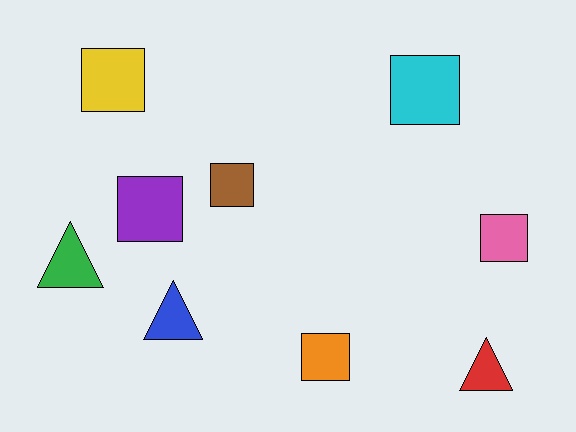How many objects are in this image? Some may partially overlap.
There are 9 objects.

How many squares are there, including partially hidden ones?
There are 6 squares.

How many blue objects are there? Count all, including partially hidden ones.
There is 1 blue object.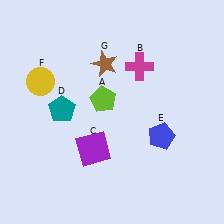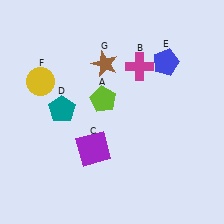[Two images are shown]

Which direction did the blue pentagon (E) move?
The blue pentagon (E) moved up.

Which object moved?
The blue pentagon (E) moved up.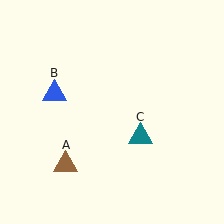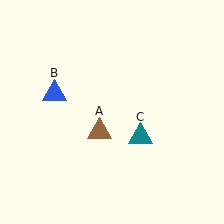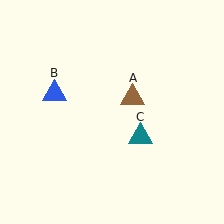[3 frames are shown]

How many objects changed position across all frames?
1 object changed position: brown triangle (object A).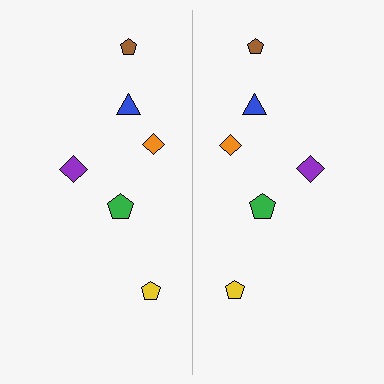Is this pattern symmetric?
Yes, this pattern has bilateral (reflection) symmetry.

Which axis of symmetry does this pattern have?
The pattern has a vertical axis of symmetry running through the center of the image.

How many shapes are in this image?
There are 12 shapes in this image.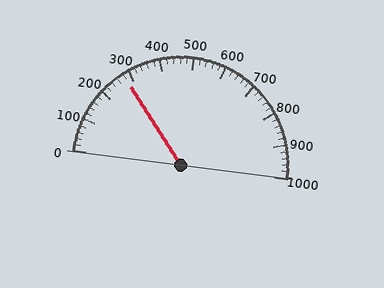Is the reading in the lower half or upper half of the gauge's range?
The reading is in the lower half of the range (0 to 1000).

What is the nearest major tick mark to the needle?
The nearest major tick mark is 300.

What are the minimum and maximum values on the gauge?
The gauge ranges from 0 to 1000.